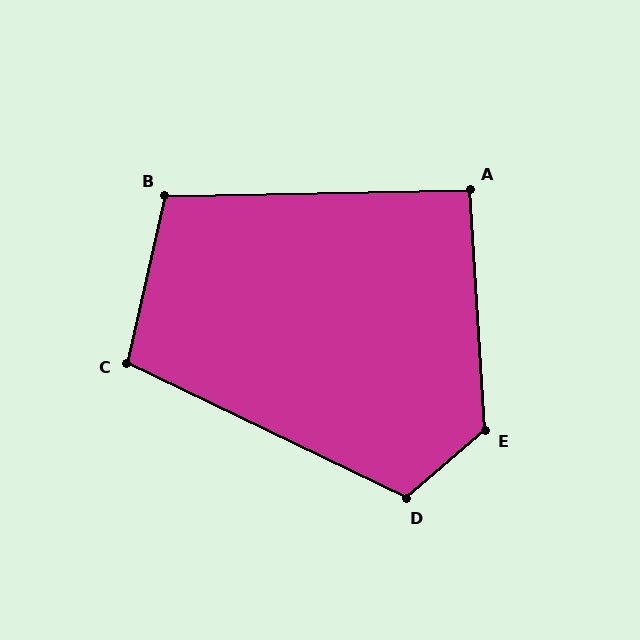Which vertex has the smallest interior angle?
A, at approximately 93 degrees.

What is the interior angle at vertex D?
Approximately 113 degrees (obtuse).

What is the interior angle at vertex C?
Approximately 103 degrees (obtuse).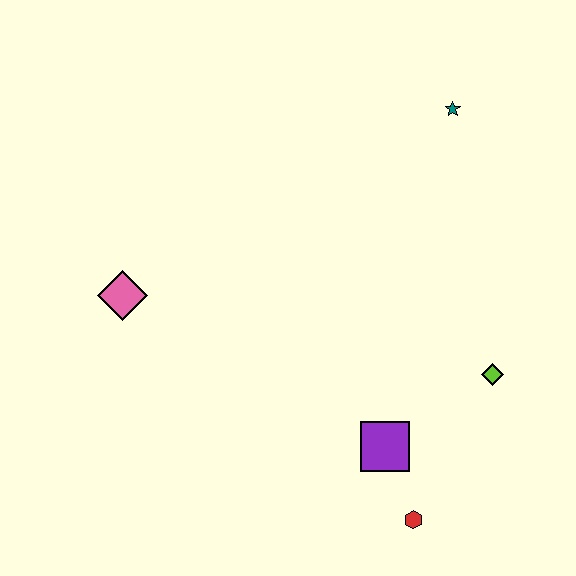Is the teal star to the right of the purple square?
Yes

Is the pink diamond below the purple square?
No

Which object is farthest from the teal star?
The red hexagon is farthest from the teal star.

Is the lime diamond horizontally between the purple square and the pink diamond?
No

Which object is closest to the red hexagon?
The purple square is closest to the red hexagon.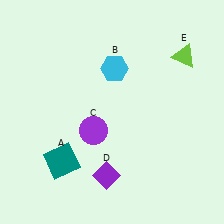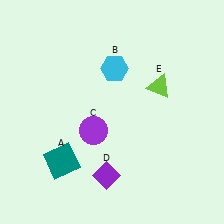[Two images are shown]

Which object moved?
The lime triangle (E) moved down.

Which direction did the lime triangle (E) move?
The lime triangle (E) moved down.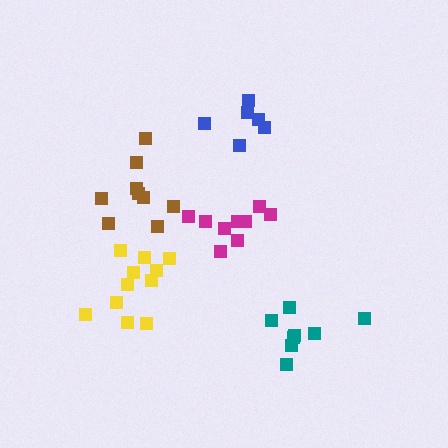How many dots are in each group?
Group 1: 9 dots, Group 2: 9 dots, Group 3: 11 dots, Group 4: 8 dots, Group 5: 6 dots (43 total).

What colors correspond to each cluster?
The clusters are colored: magenta, brown, yellow, teal, blue.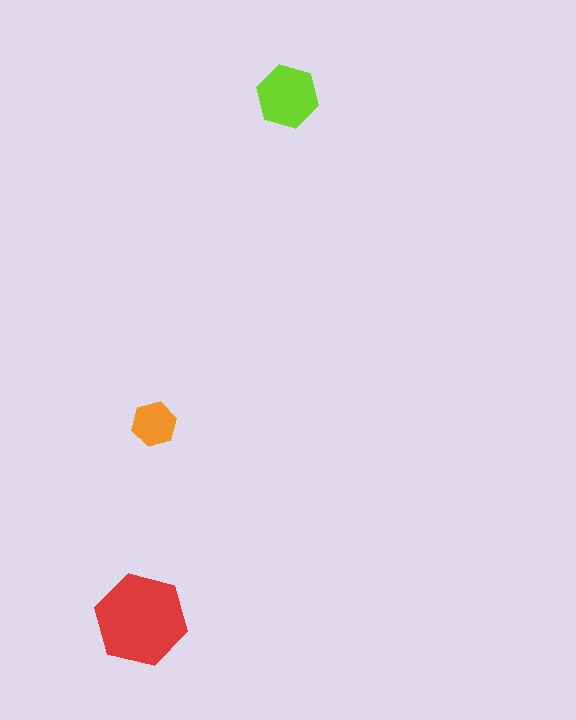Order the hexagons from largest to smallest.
the red one, the lime one, the orange one.